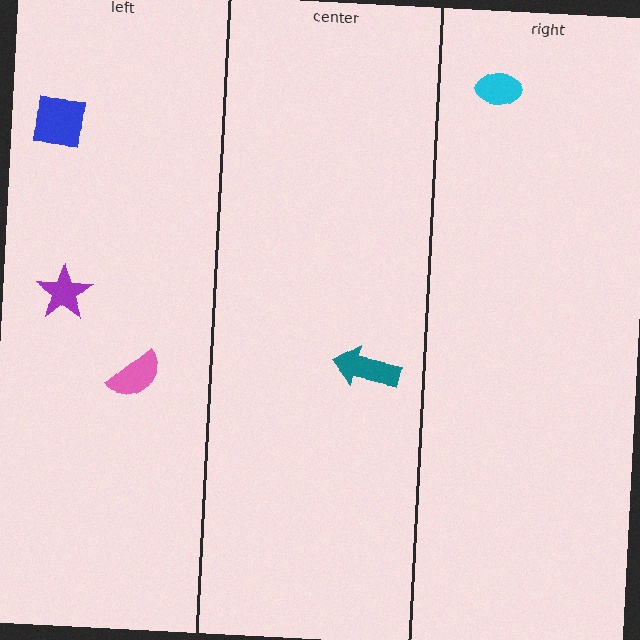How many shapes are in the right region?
1.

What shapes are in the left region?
The blue square, the purple star, the pink semicircle.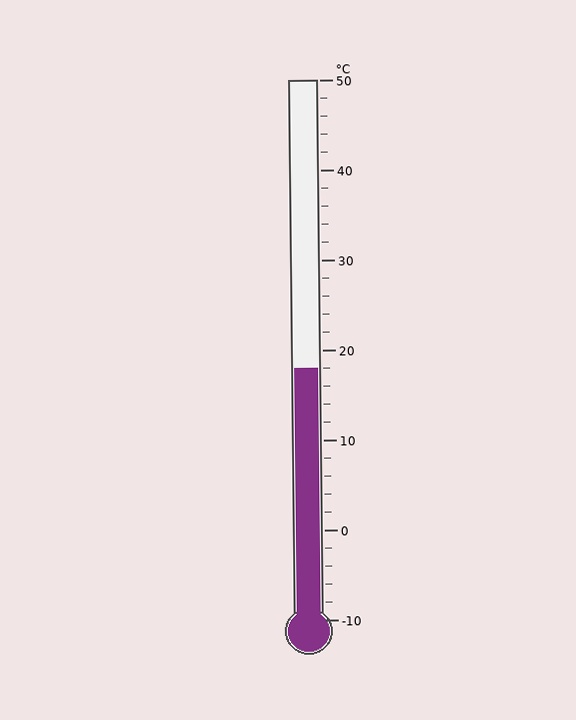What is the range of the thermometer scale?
The thermometer scale ranges from -10°C to 50°C.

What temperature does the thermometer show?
The thermometer shows approximately 18°C.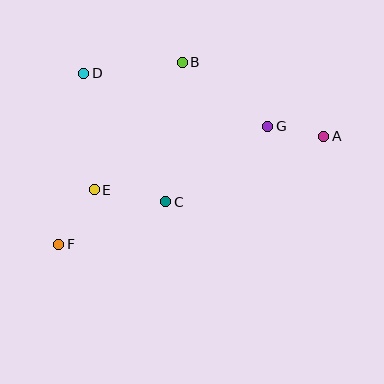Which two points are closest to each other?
Points A and G are closest to each other.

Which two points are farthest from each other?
Points A and F are farthest from each other.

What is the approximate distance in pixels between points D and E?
The distance between D and E is approximately 117 pixels.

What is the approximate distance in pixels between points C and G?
The distance between C and G is approximately 127 pixels.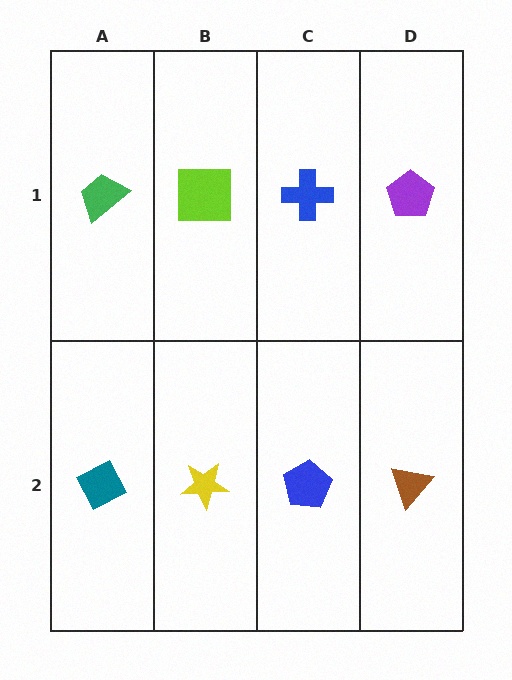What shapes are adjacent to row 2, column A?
A green trapezoid (row 1, column A), a yellow star (row 2, column B).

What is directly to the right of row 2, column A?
A yellow star.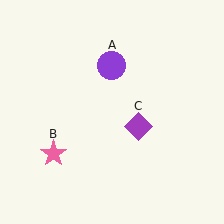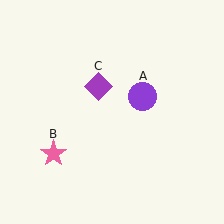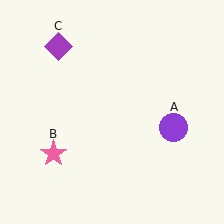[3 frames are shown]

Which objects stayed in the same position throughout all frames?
Pink star (object B) remained stationary.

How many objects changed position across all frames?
2 objects changed position: purple circle (object A), purple diamond (object C).